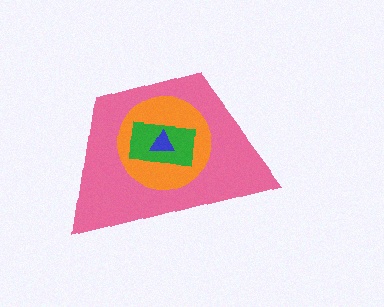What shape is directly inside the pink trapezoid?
The orange circle.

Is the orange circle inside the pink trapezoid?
Yes.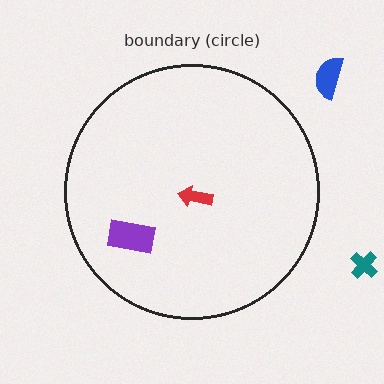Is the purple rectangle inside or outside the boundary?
Inside.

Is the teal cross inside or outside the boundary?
Outside.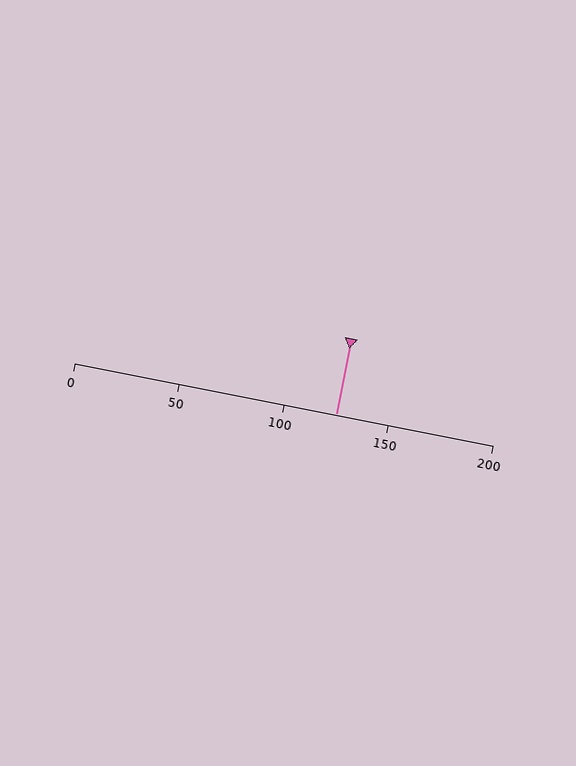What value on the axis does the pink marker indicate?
The marker indicates approximately 125.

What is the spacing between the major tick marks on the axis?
The major ticks are spaced 50 apart.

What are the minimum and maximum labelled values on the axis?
The axis runs from 0 to 200.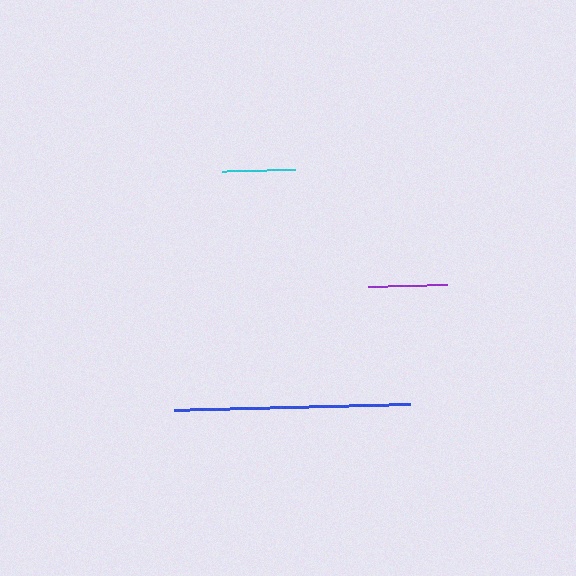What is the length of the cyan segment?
The cyan segment is approximately 73 pixels long.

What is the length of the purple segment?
The purple segment is approximately 80 pixels long.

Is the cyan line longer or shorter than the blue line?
The blue line is longer than the cyan line.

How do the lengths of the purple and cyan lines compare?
The purple and cyan lines are approximately the same length.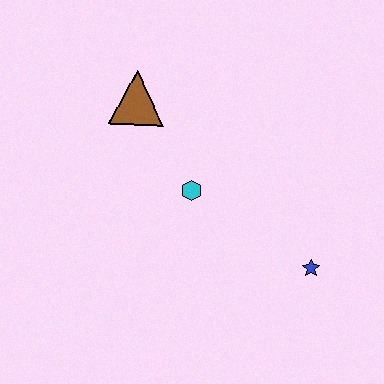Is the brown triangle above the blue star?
Yes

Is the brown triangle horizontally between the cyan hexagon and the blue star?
No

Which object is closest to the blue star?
The cyan hexagon is closest to the blue star.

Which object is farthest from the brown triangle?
The blue star is farthest from the brown triangle.